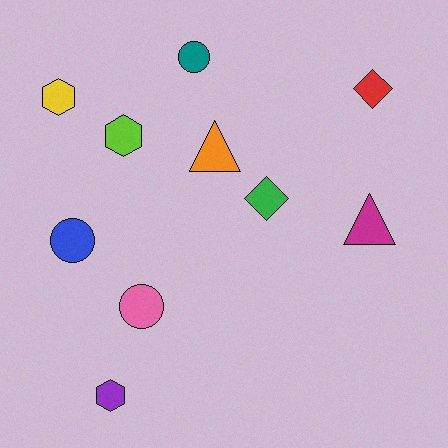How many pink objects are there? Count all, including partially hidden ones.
There is 1 pink object.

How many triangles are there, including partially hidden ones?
There are 2 triangles.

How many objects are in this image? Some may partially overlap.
There are 10 objects.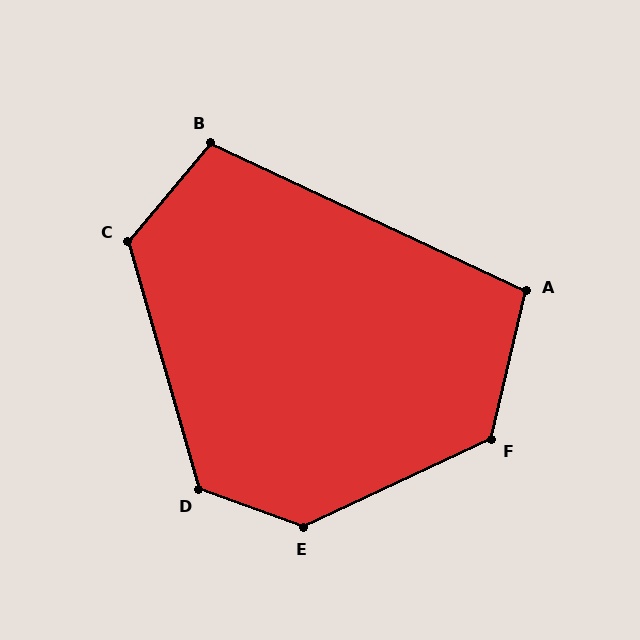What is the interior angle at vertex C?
Approximately 124 degrees (obtuse).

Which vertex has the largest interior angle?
E, at approximately 135 degrees.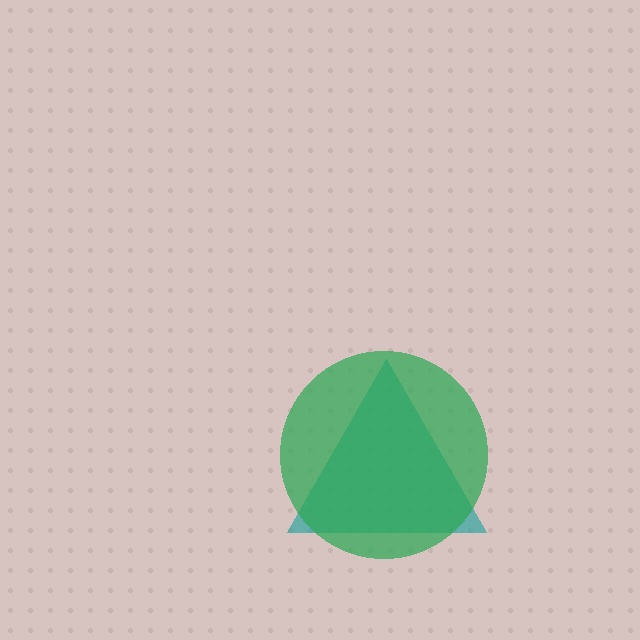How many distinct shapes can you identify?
There are 2 distinct shapes: a teal triangle, a green circle.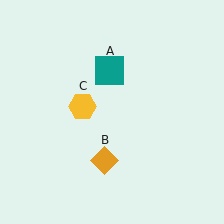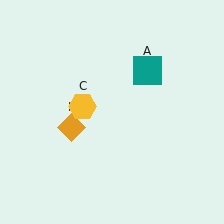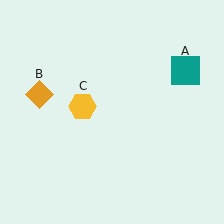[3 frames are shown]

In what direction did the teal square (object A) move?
The teal square (object A) moved right.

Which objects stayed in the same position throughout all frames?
Yellow hexagon (object C) remained stationary.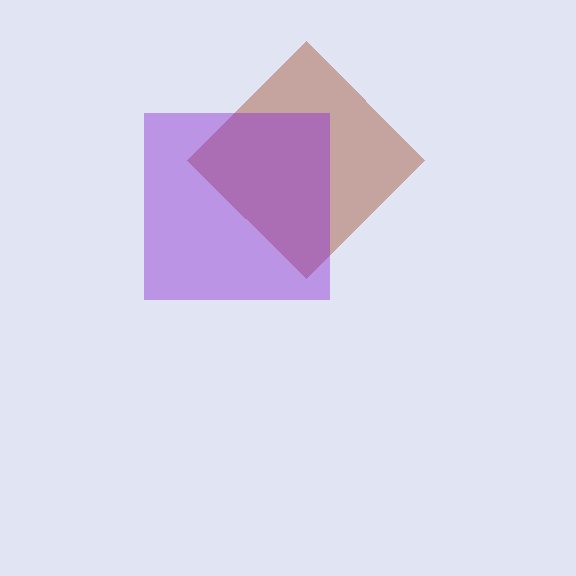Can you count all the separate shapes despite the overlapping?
Yes, there are 2 separate shapes.